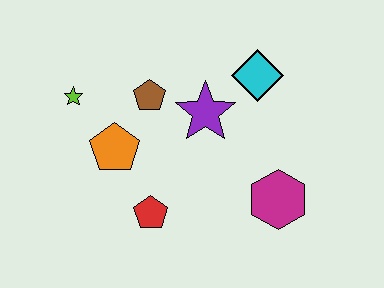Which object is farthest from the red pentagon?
The cyan diamond is farthest from the red pentagon.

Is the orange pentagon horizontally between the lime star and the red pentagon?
Yes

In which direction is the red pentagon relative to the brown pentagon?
The red pentagon is below the brown pentagon.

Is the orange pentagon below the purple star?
Yes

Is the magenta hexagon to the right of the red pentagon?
Yes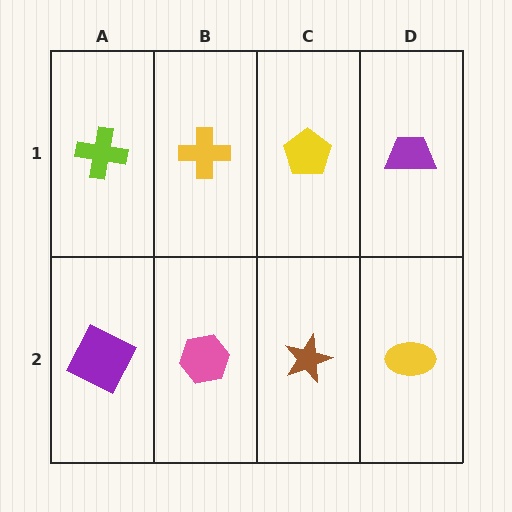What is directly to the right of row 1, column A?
A yellow cross.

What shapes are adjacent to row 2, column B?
A yellow cross (row 1, column B), a purple square (row 2, column A), a brown star (row 2, column C).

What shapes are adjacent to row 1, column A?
A purple square (row 2, column A), a yellow cross (row 1, column B).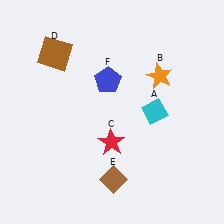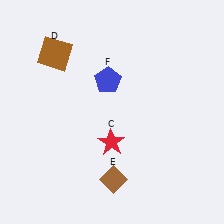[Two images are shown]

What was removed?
The orange star (B), the cyan diamond (A) were removed in Image 2.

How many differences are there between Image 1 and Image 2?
There are 2 differences between the two images.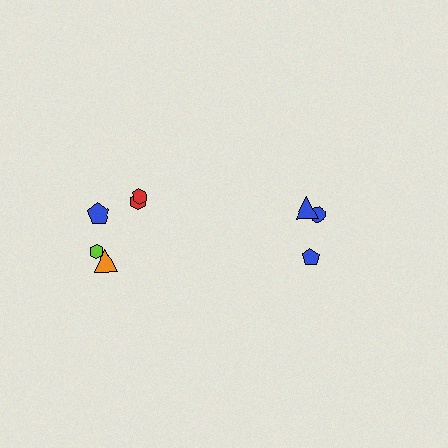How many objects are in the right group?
There are 3 objects.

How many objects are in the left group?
There are 5 objects.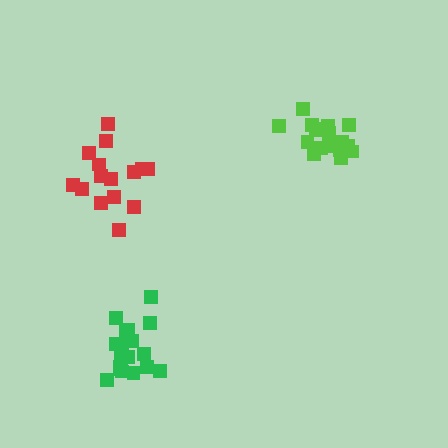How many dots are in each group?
Group 1: 15 dots, Group 2: 20 dots, Group 3: 18 dots (53 total).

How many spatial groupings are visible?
There are 3 spatial groupings.